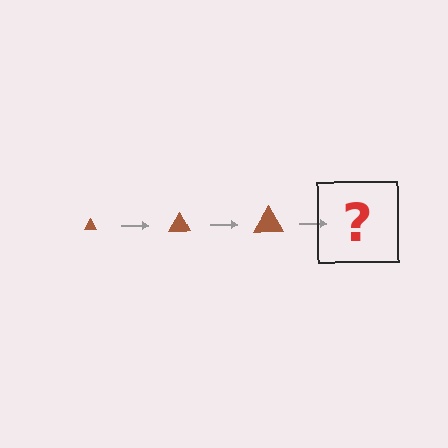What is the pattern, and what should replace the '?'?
The pattern is that the triangle gets progressively larger each step. The '?' should be a brown triangle, larger than the previous one.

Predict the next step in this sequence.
The next step is a brown triangle, larger than the previous one.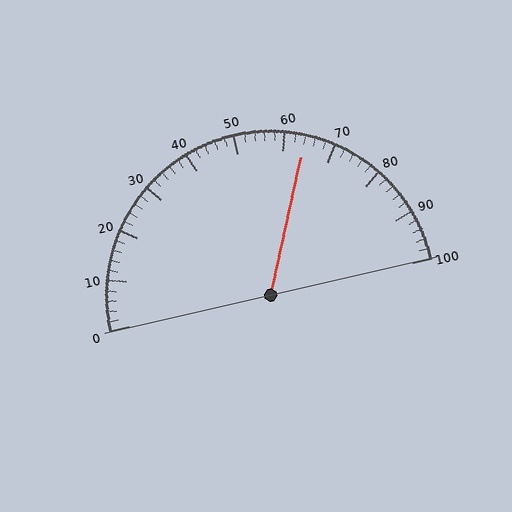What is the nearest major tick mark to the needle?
The nearest major tick mark is 60.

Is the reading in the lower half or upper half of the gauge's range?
The reading is in the upper half of the range (0 to 100).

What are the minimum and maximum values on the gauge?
The gauge ranges from 0 to 100.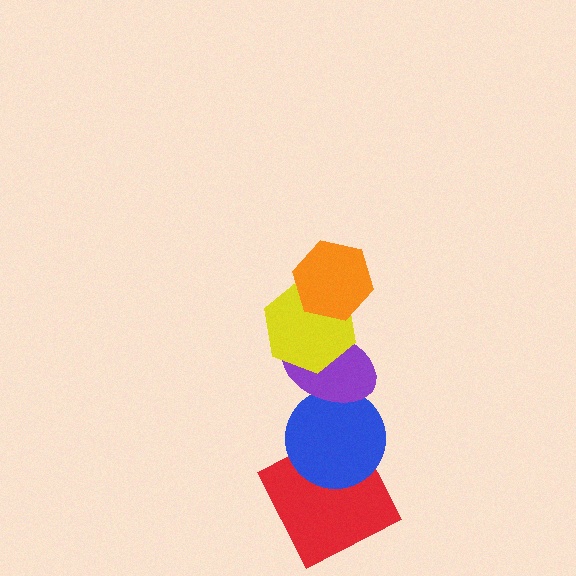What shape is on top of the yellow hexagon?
The orange hexagon is on top of the yellow hexagon.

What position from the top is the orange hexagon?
The orange hexagon is 1st from the top.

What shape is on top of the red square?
The blue circle is on top of the red square.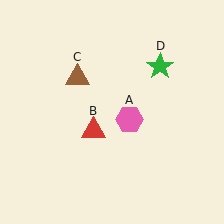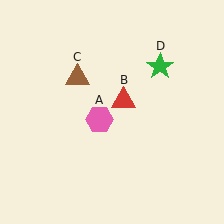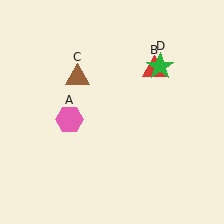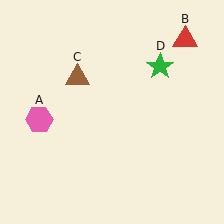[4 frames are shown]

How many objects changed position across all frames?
2 objects changed position: pink hexagon (object A), red triangle (object B).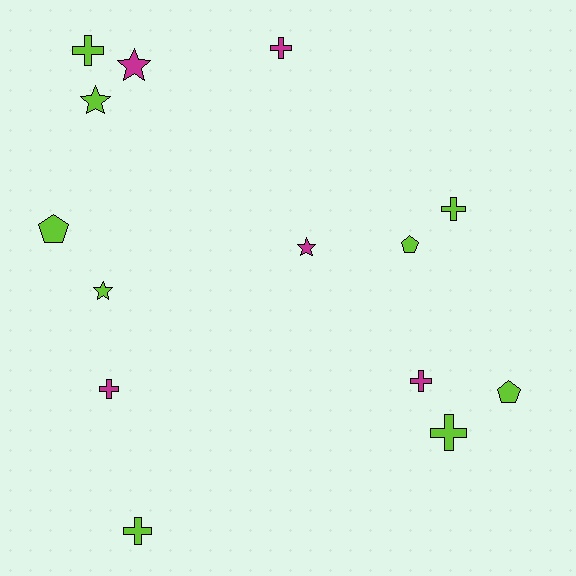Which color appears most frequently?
Lime, with 9 objects.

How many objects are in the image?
There are 14 objects.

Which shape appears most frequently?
Cross, with 7 objects.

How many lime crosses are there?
There are 4 lime crosses.